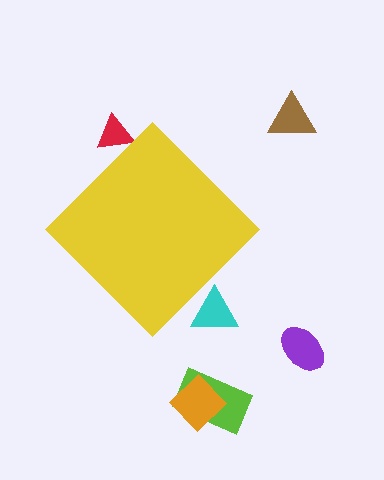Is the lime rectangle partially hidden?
No, the lime rectangle is fully visible.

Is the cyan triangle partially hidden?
Yes, the cyan triangle is partially hidden behind the yellow diamond.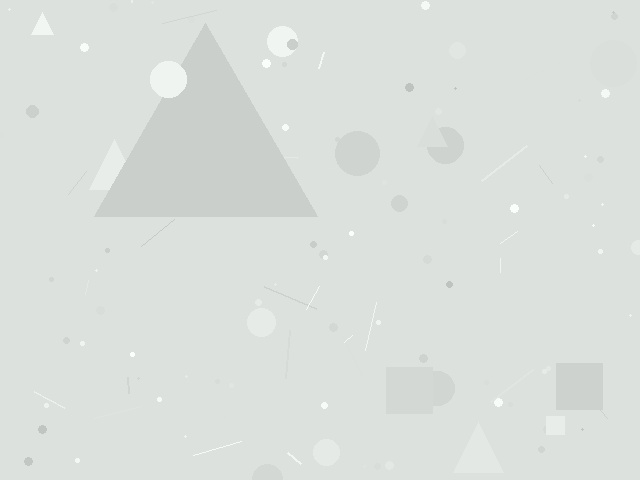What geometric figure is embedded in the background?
A triangle is embedded in the background.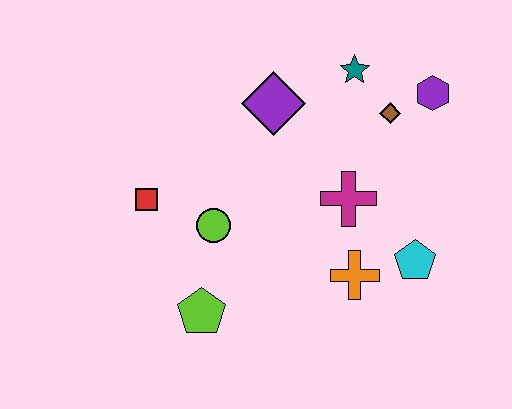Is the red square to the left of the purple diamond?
Yes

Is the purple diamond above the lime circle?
Yes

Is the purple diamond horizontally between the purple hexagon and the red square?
Yes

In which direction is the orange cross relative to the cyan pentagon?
The orange cross is to the left of the cyan pentagon.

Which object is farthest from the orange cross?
The red square is farthest from the orange cross.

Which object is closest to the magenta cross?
The orange cross is closest to the magenta cross.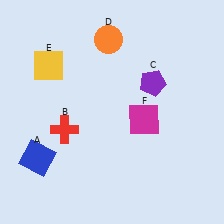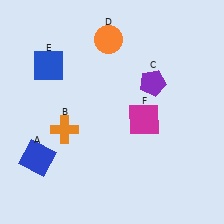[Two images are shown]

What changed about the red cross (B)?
In Image 1, B is red. In Image 2, it changed to orange.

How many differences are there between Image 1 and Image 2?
There are 2 differences between the two images.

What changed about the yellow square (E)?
In Image 1, E is yellow. In Image 2, it changed to blue.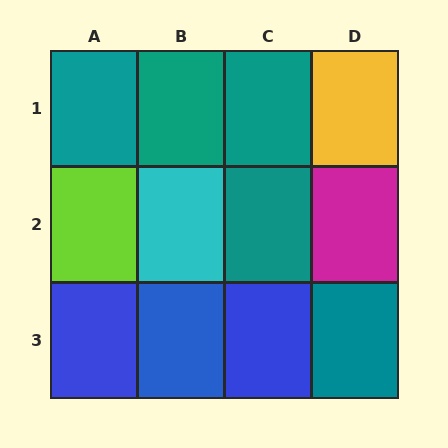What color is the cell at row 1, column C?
Teal.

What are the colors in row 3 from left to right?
Blue, blue, blue, teal.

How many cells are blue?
3 cells are blue.